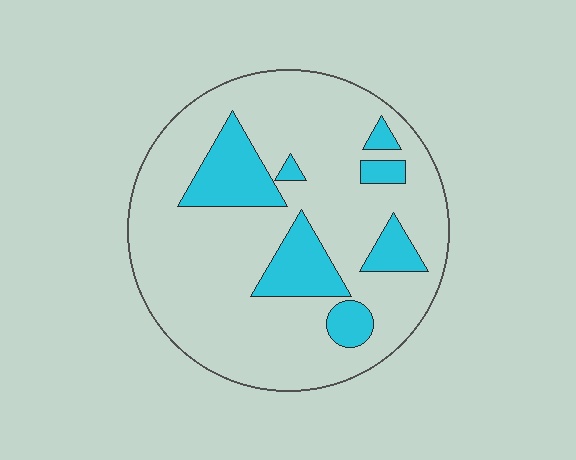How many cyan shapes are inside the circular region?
7.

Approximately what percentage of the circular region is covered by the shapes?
Approximately 20%.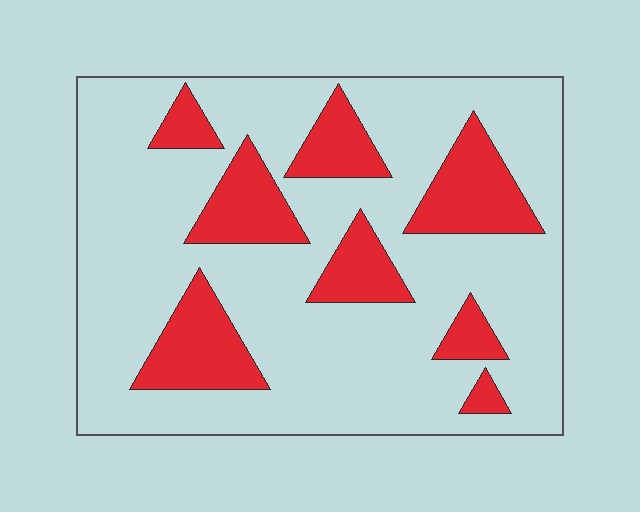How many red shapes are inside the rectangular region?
8.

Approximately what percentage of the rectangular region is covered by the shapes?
Approximately 25%.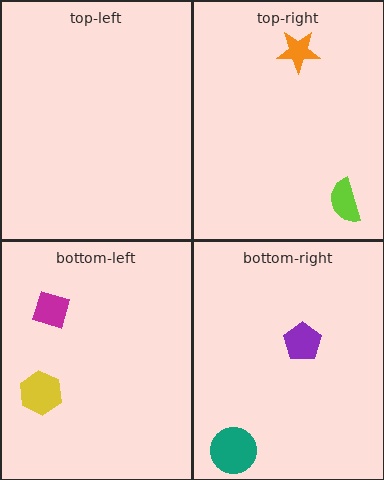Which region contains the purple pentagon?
The bottom-right region.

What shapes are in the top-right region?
The lime semicircle, the orange star.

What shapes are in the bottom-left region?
The magenta diamond, the yellow hexagon.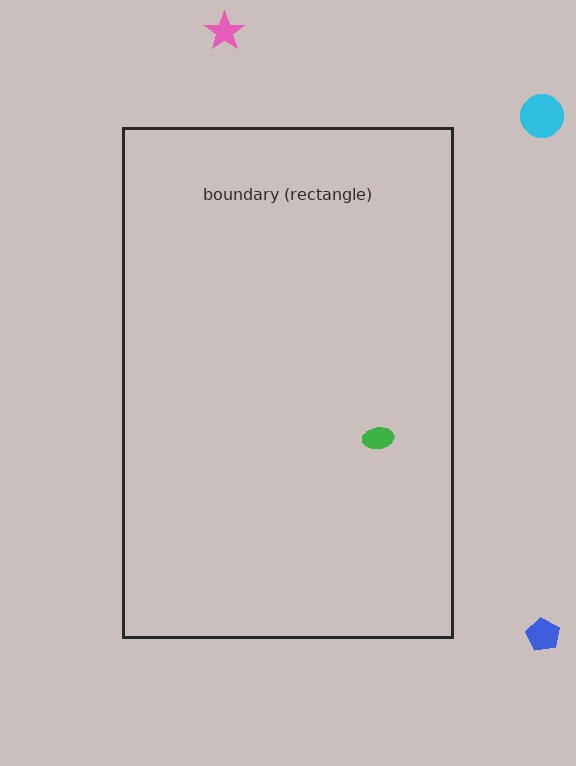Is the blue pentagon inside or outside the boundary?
Outside.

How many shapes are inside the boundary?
1 inside, 3 outside.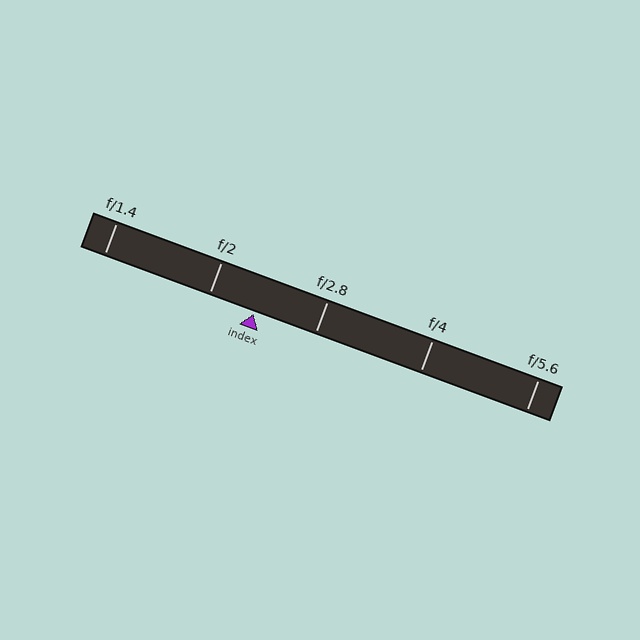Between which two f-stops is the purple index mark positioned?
The index mark is between f/2 and f/2.8.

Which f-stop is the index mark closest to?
The index mark is closest to f/2.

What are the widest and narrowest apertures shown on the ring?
The widest aperture shown is f/1.4 and the narrowest is f/5.6.